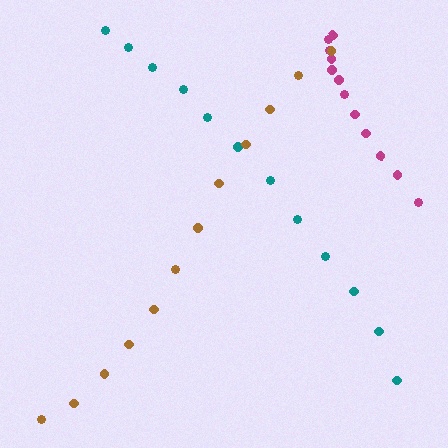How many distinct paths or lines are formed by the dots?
There are 3 distinct paths.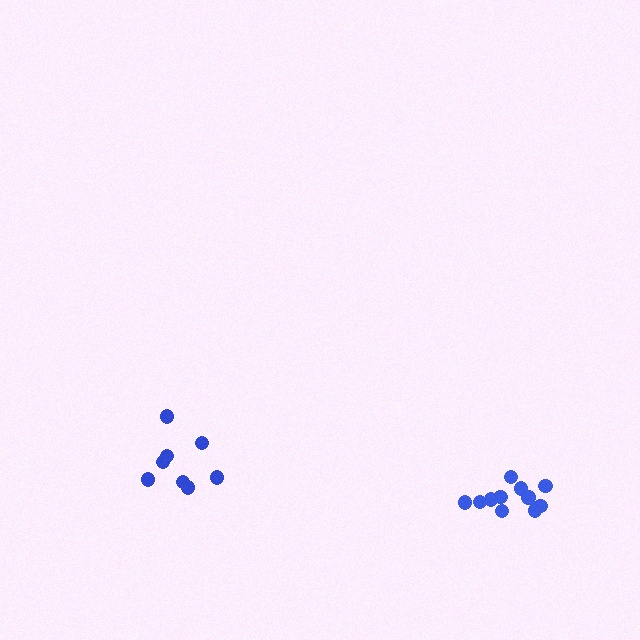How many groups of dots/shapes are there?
There are 2 groups.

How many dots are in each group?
Group 1: 8 dots, Group 2: 11 dots (19 total).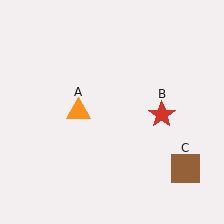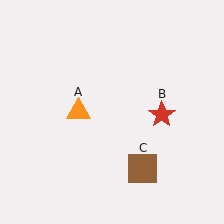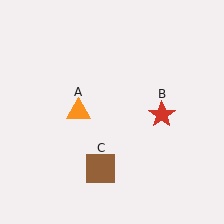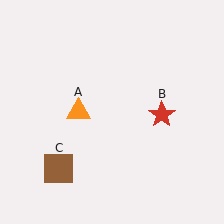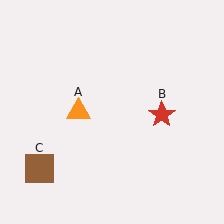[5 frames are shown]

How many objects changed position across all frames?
1 object changed position: brown square (object C).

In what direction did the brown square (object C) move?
The brown square (object C) moved left.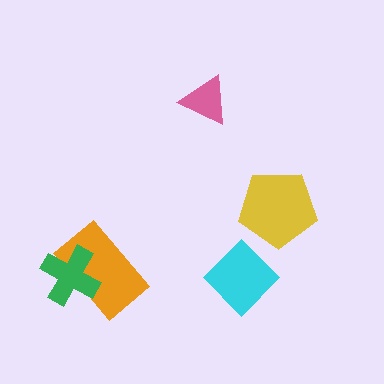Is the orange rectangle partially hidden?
Yes, it is partially covered by another shape.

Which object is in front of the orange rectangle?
The green cross is in front of the orange rectangle.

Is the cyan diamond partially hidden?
No, no other shape covers it.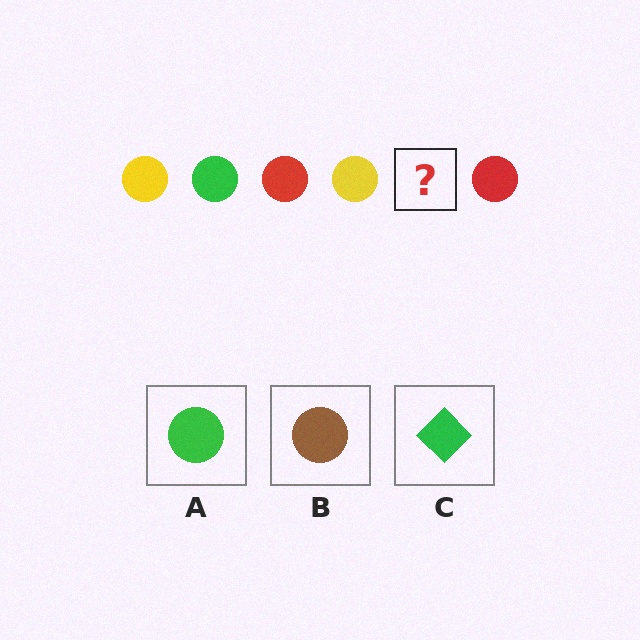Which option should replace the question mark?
Option A.